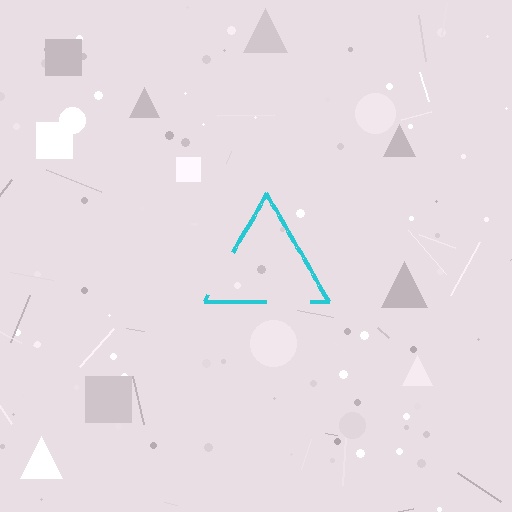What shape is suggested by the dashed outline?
The dashed outline suggests a triangle.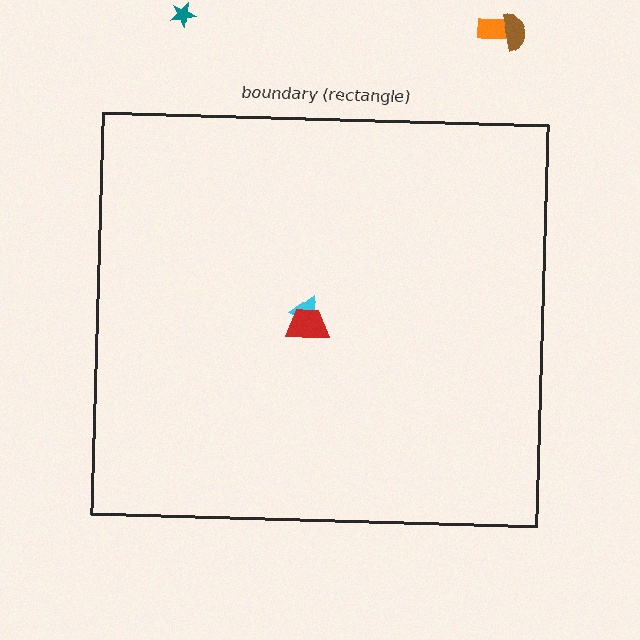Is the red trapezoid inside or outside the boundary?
Inside.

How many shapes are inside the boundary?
2 inside, 3 outside.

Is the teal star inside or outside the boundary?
Outside.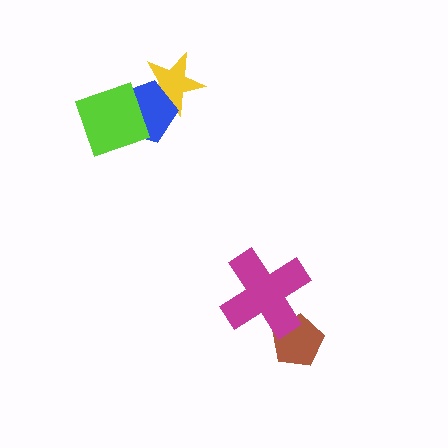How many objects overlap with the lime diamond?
1 object overlaps with the lime diamond.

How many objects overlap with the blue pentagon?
2 objects overlap with the blue pentagon.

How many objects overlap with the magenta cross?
1 object overlaps with the magenta cross.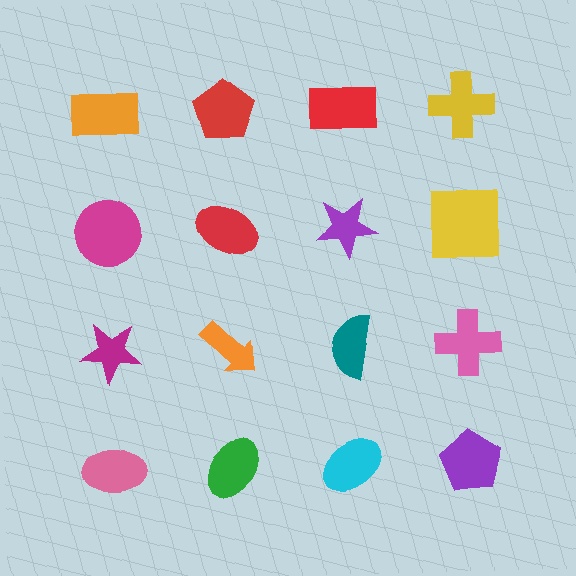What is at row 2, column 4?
A yellow square.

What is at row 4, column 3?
A cyan ellipse.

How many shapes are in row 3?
4 shapes.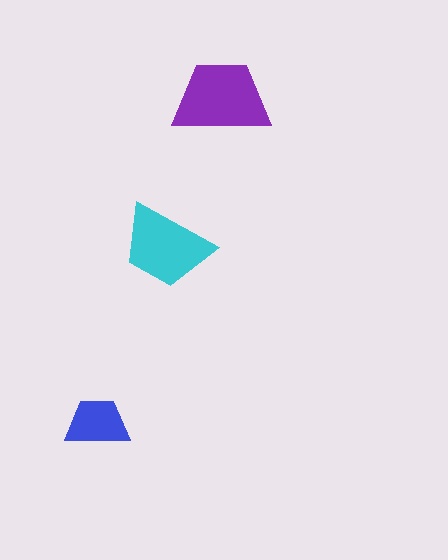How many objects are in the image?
There are 3 objects in the image.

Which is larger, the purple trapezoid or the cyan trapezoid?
The purple one.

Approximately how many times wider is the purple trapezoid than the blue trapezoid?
About 1.5 times wider.